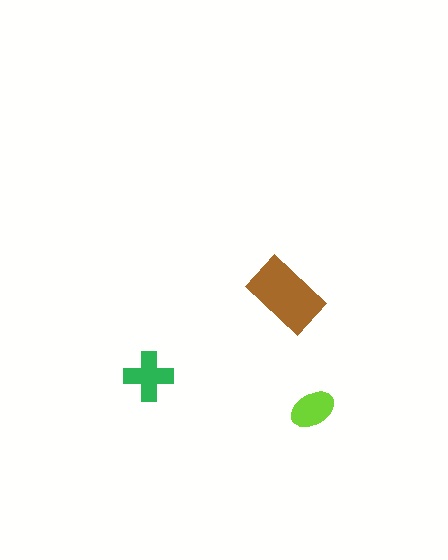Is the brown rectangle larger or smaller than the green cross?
Larger.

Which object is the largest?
The brown rectangle.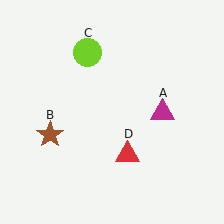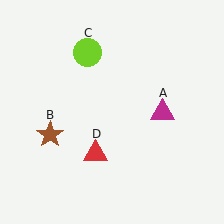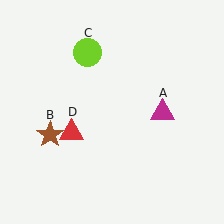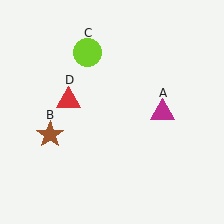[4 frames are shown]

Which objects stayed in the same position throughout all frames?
Magenta triangle (object A) and brown star (object B) and lime circle (object C) remained stationary.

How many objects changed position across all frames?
1 object changed position: red triangle (object D).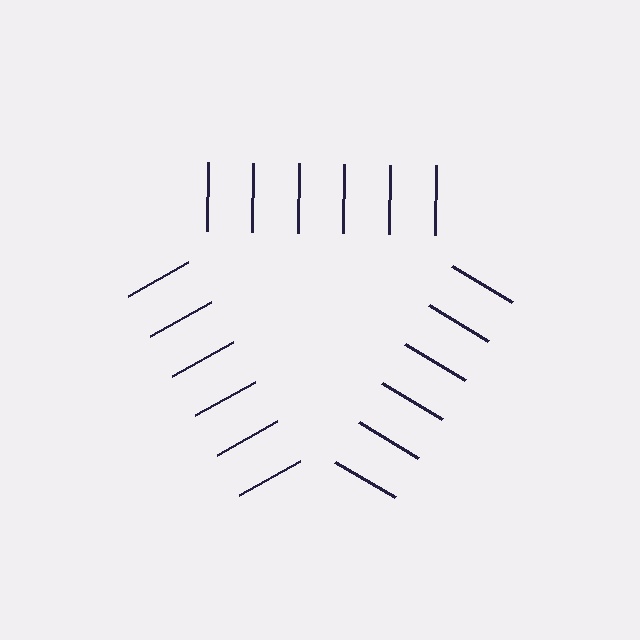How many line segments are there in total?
18 — 6 along each of the 3 edges.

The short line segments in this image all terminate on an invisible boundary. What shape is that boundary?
An illusory triangle — the line segments terminate on its edges but no continuous stroke is drawn.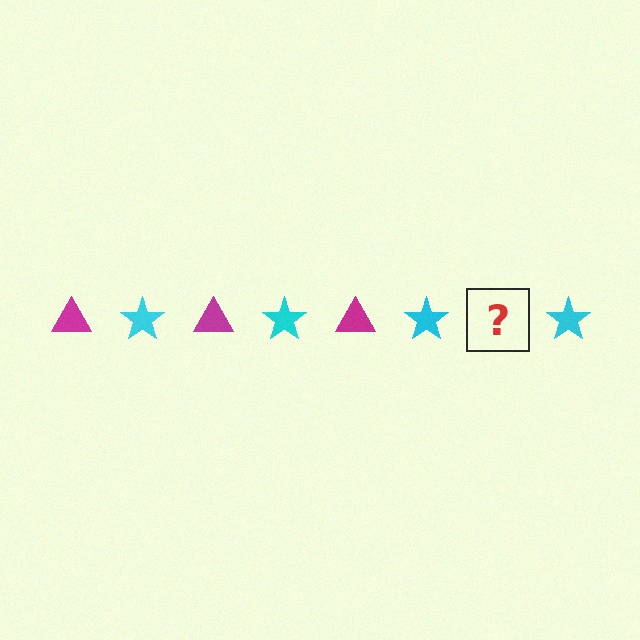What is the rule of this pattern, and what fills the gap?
The rule is that the pattern alternates between magenta triangle and cyan star. The gap should be filled with a magenta triangle.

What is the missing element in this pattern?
The missing element is a magenta triangle.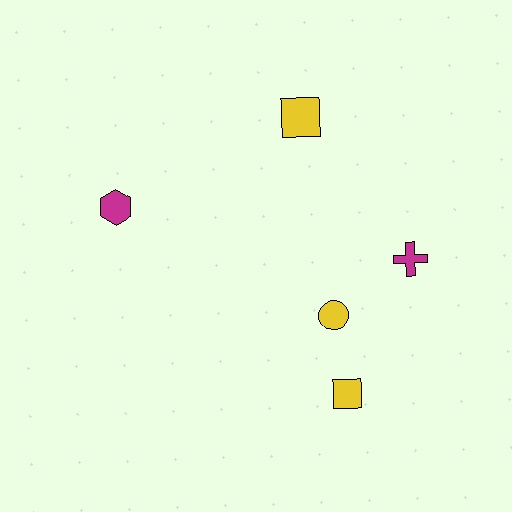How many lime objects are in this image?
There are no lime objects.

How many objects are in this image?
There are 5 objects.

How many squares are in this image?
There are 2 squares.